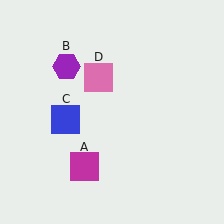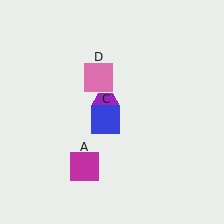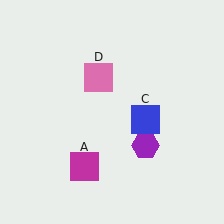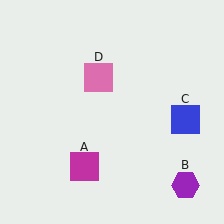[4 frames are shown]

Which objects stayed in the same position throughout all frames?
Magenta square (object A) and pink square (object D) remained stationary.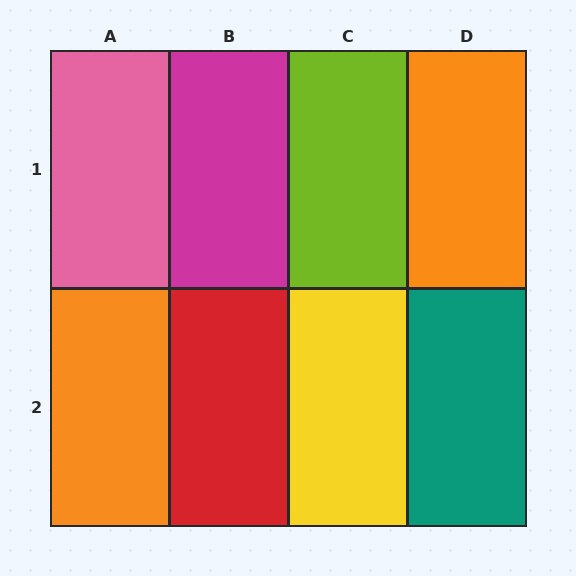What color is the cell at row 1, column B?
Magenta.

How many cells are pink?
1 cell is pink.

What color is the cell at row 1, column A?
Pink.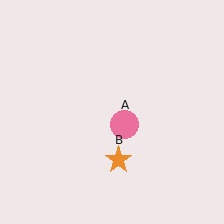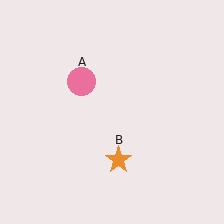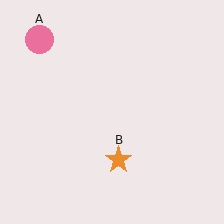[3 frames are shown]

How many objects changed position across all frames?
1 object changed position: pink circle (object A).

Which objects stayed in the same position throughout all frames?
Orange star (object B) remained stationary.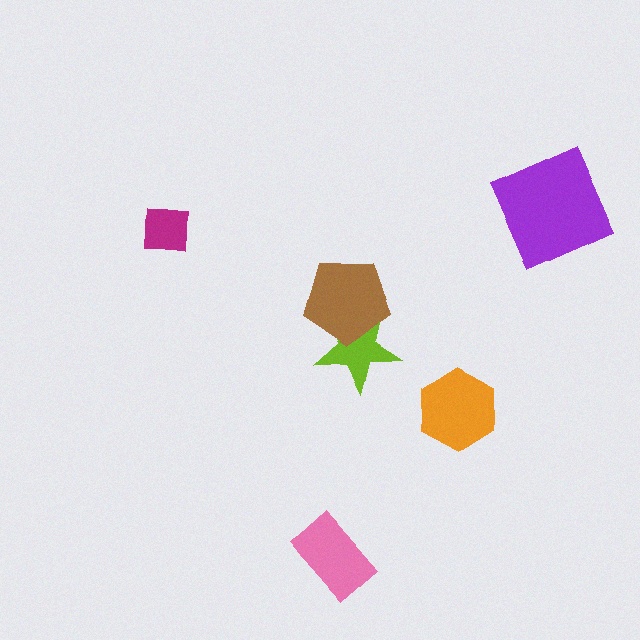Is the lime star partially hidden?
Yes, it is partially covered by another shape.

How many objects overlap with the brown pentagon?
1 object overlaps with the brown pentagon.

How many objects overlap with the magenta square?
0 objects overlap with the magenta square.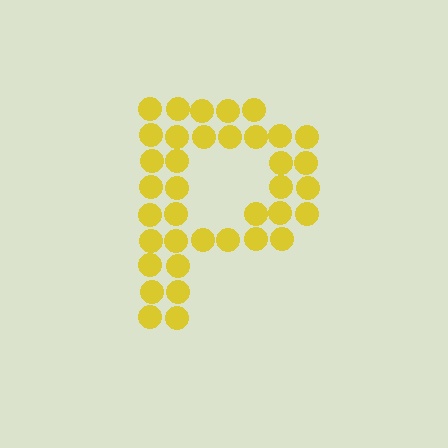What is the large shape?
The large shape is the letter P.